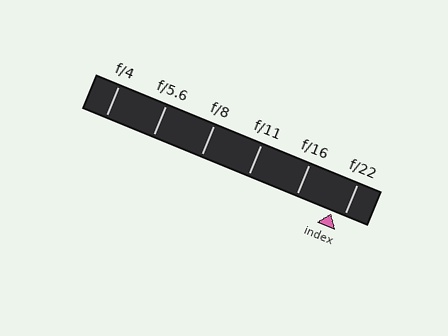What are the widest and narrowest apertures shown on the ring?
The widest aperture shown is f/4 and the narrowest is f/22.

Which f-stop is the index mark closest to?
The index mark is closest to f/22.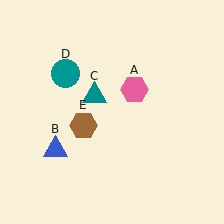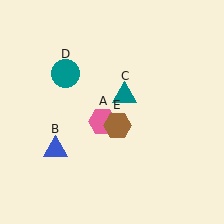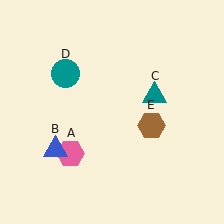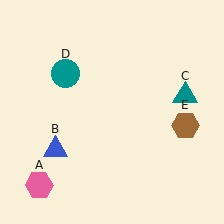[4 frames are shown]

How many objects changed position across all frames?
3 objects changed position: pink hexagon (object A), teal triangle (object C), brown hexagon (object E).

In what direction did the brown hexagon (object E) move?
The brown hexagon (object E) moved right.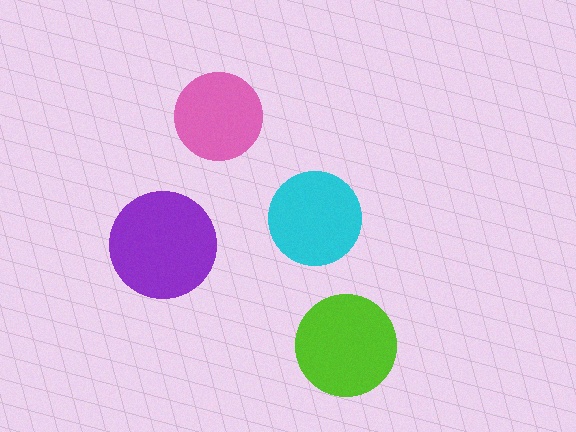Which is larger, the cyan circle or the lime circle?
The lime one.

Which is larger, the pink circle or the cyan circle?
The cyan one.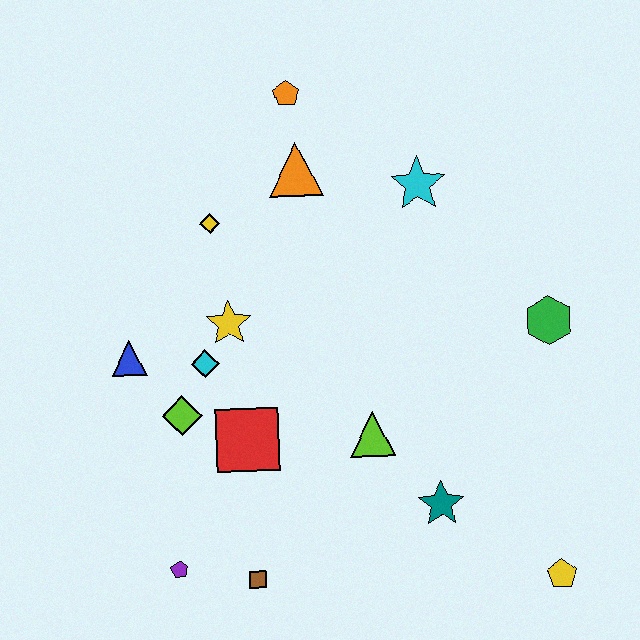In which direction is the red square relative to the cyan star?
The red square is below the cyan star.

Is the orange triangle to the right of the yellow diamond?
Yes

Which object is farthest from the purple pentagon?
The orange pentagon is farthest from the purple pentagon.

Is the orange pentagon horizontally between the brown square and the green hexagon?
Yes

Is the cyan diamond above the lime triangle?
Yes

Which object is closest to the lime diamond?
The cyan diamond is closest to the lime diamond.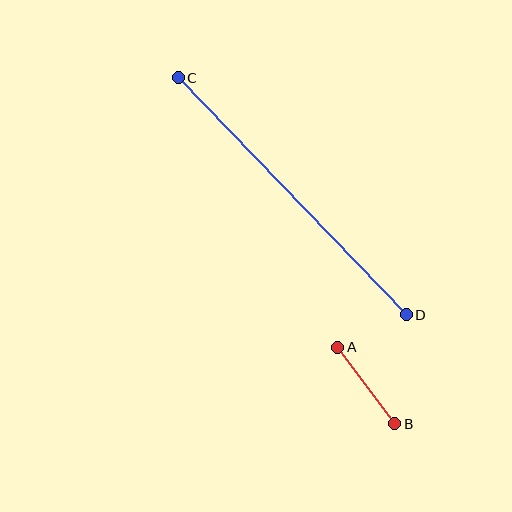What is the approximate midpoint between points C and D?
The midpoint is at approximately (292, 196) pixels.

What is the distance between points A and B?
The distance is approximately 95 pixels.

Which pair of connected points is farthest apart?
Points C and D are farthest apart.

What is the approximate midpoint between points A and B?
The midpoint is at approximately (366, 386) pixels.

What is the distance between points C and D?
The distance is approximately 329 pixels.